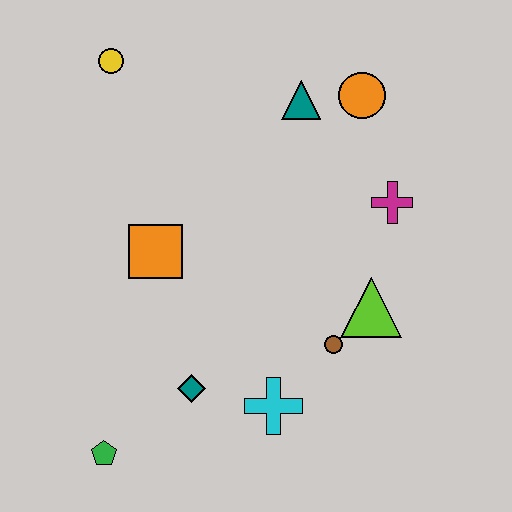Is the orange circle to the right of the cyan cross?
Yes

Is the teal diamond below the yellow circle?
Yes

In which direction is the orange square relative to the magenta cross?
The orange square is to the left of the magenta cross.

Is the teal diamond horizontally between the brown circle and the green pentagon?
Yes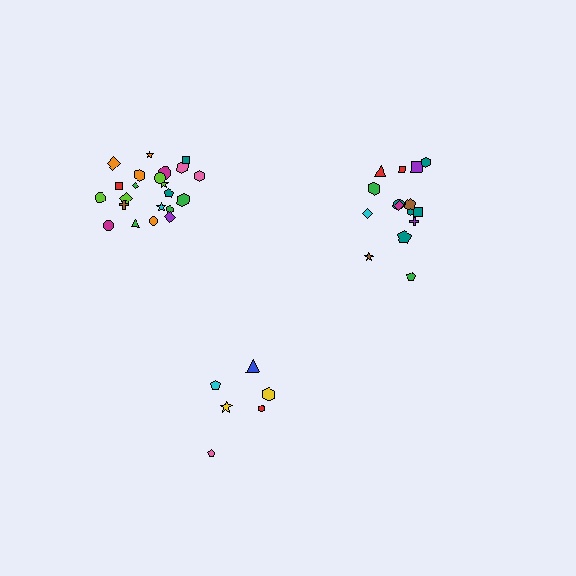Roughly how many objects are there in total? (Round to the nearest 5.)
Roughly 45 objects in total.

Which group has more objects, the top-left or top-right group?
The top-left group.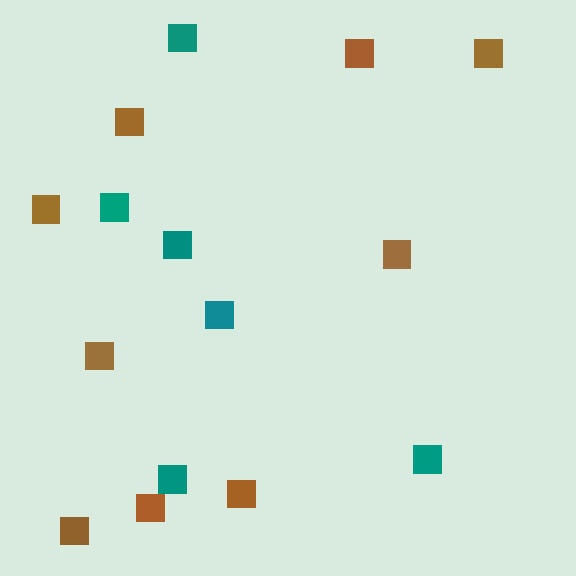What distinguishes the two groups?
There are 2 groups: one group of brown squares (9) and one group of teal squares (6).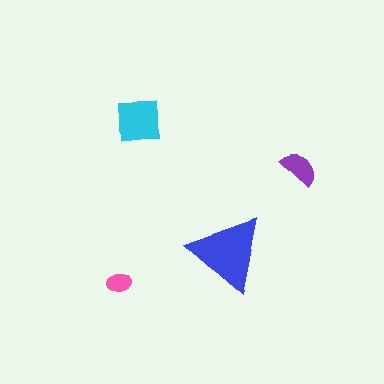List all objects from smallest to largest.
The pink ellipse, the purple semicircle, the cyan square, the blue triangle.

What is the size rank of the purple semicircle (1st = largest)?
3rd.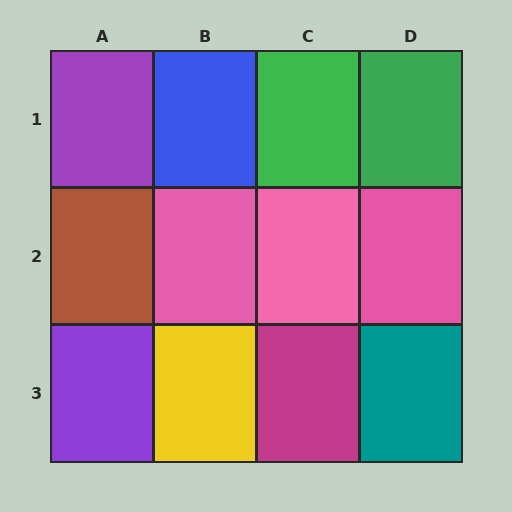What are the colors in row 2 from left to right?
Brown, pink, pink, pink.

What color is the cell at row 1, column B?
Blue.